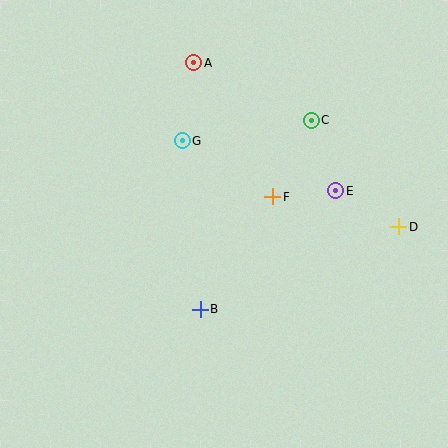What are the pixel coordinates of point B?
Point B is at (200, 309).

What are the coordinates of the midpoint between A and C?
The midpoint between A and C is at (252, 92).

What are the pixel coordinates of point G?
Point G is at (182, 141).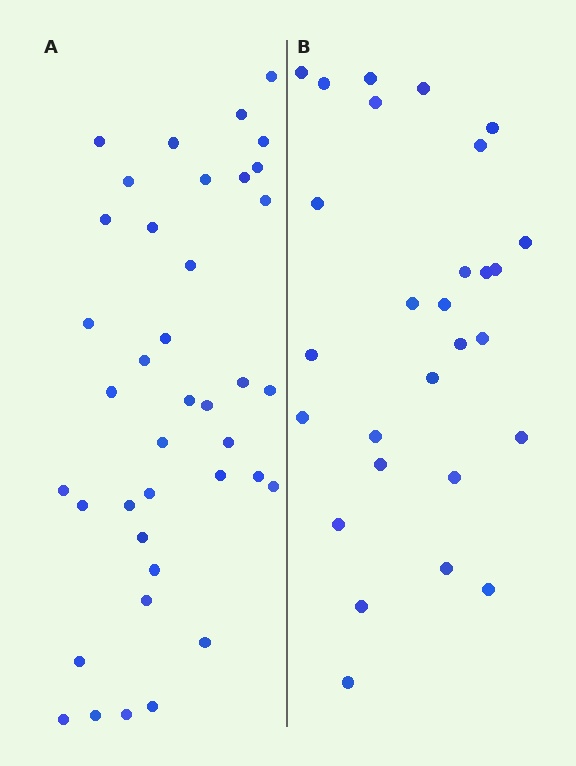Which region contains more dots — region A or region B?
Region A (the left region) has more dots.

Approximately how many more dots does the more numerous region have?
Region A has roughly 12 or so more dots than region B.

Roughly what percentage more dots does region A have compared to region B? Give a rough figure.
About 40% more.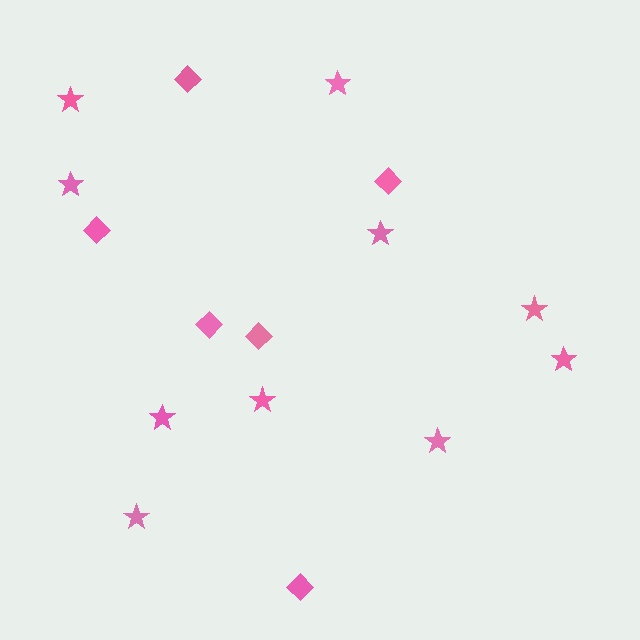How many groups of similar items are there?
There are 2 groups: one group of stars (10) and one group of diamonds (6).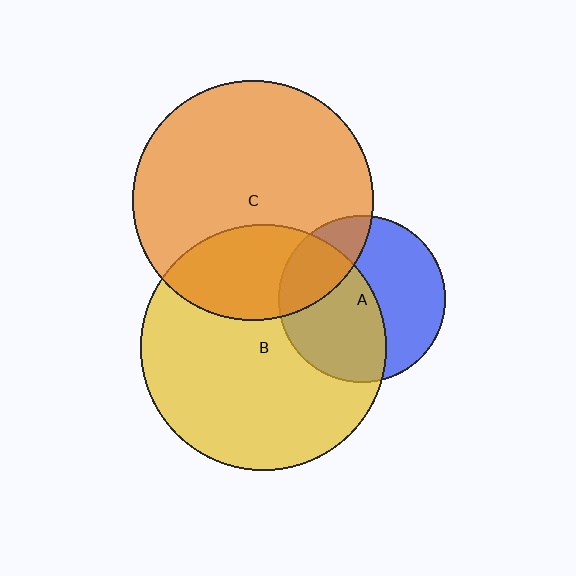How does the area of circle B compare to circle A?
Approximately 2.2 times.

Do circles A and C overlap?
Yes.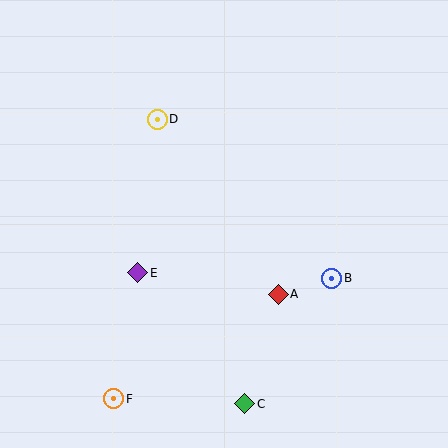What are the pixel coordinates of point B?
Point B is at (332, 278).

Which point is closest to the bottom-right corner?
Point B is closest to the bottom-right corner.